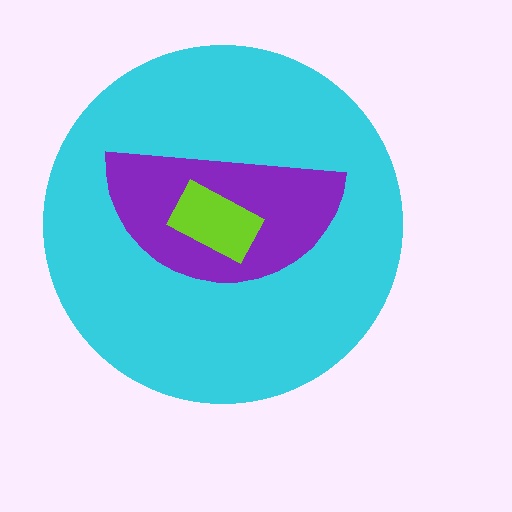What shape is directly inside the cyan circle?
The purple semicircle.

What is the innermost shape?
The lime rectangle.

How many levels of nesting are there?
3.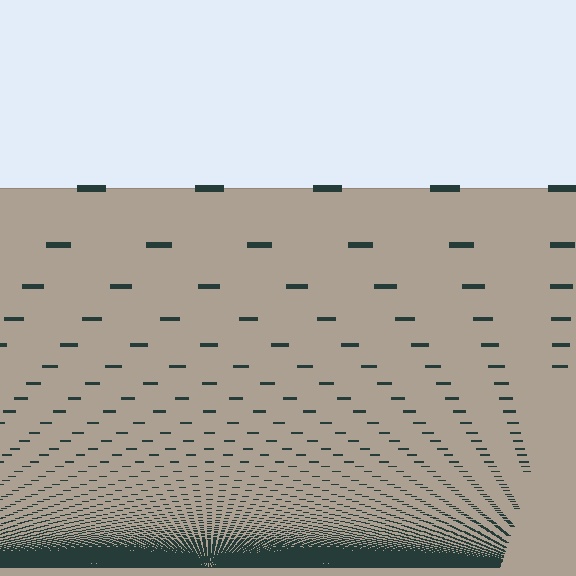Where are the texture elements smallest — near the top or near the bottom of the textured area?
Near the bottom.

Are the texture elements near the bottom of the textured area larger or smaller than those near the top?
Smaller. The gradient is inverted — elements near the bottom are smaller and denser.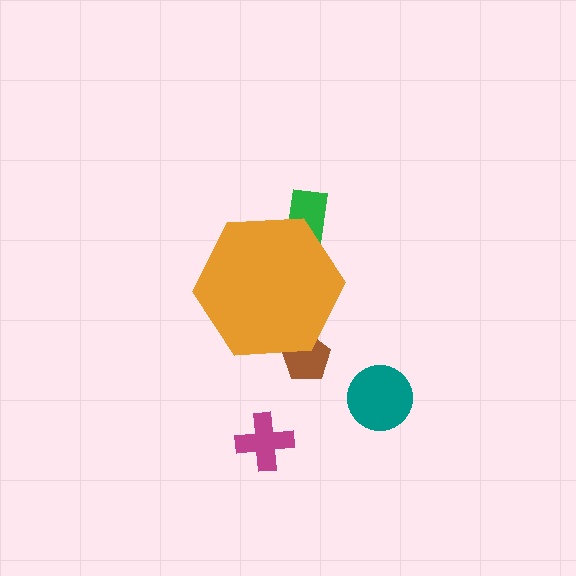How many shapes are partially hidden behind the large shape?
2 shapes are partially hidden.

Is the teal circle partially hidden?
No, the teal circle is fully visible.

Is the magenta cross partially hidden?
No, the magenta cross is fully visible.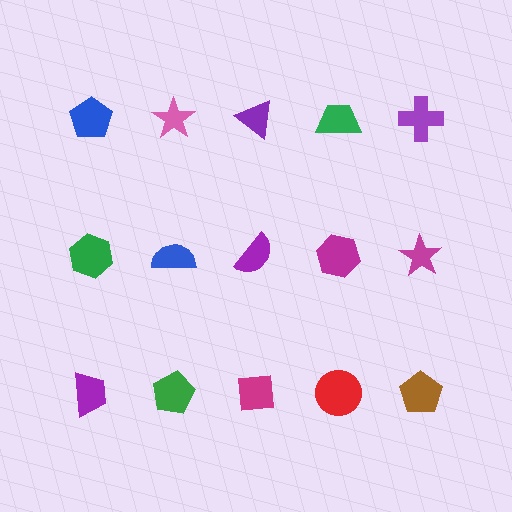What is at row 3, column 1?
A purple trapezoid.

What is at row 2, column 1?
A green hexagon.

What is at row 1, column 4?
A green trapezoid.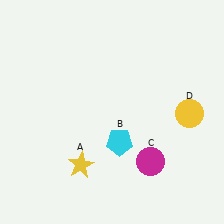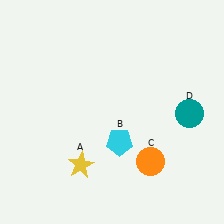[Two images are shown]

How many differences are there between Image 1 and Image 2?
There are 2 differences between the two images.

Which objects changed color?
C changed from magenta to orange. D changed from yellow to teal.